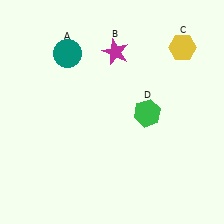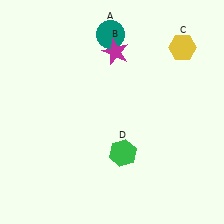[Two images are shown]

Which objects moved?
The objects that moved are: the teal circle (A), the green hexagon (D).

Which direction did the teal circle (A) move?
The teal circle (A) moved right.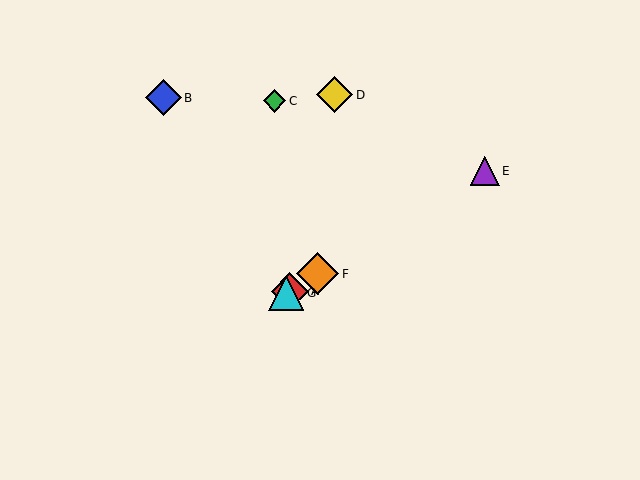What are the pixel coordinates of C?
Object C is at (275, 101).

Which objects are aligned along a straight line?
Objects A, E, F, G are aligned along a straight line.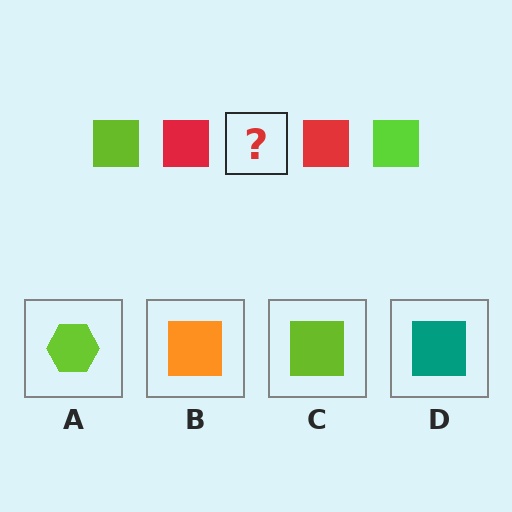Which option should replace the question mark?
Option C.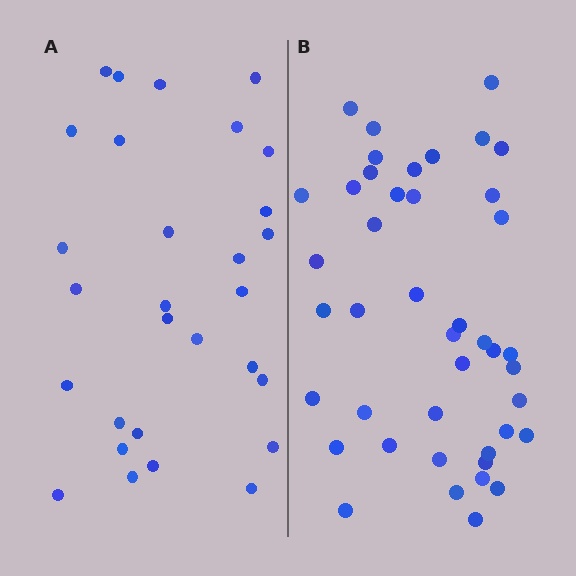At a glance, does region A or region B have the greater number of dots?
Region B (the right region) has more dots.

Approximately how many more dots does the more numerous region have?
Region B has approximately 15 more dots than region A.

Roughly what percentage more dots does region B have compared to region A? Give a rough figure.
About 50% more.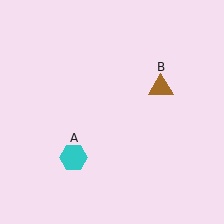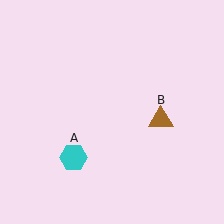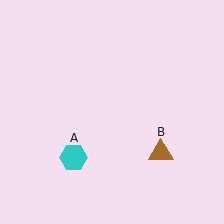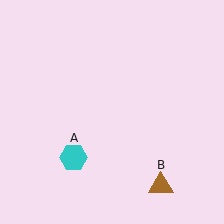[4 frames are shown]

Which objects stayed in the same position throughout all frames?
Cyan hexagon (object A) remained stationary.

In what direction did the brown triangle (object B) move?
The brown triangle (object B) moved down.